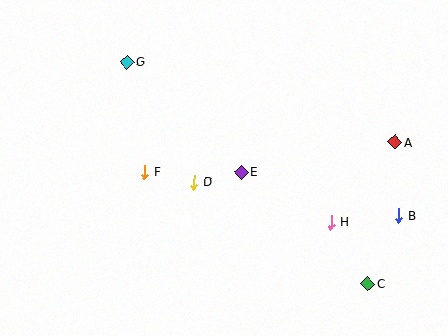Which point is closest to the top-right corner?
Point A is closest to the top-right corner.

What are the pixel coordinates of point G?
Point G is at (127, 62).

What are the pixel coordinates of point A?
Point A is at (395, 142).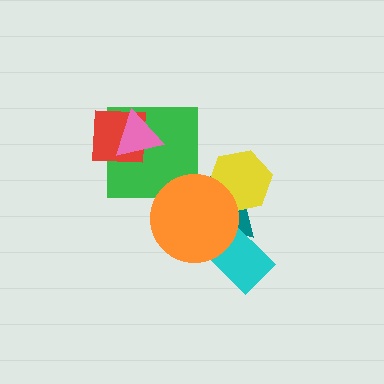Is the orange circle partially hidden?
No, no other shape covers it.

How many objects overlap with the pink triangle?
2 objects overlap with the pink triangle.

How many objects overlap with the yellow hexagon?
2 objects overlap with the yellow hexagon.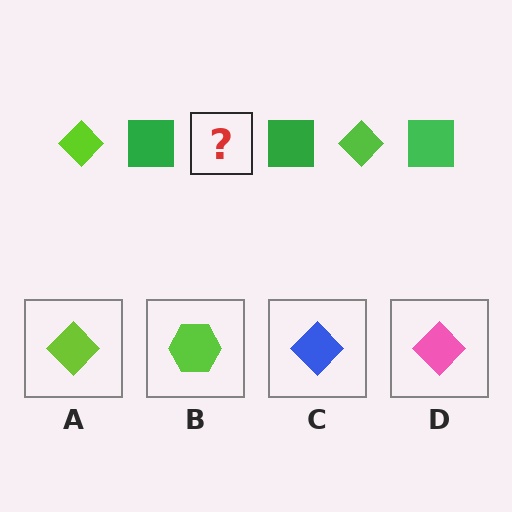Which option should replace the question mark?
Option A.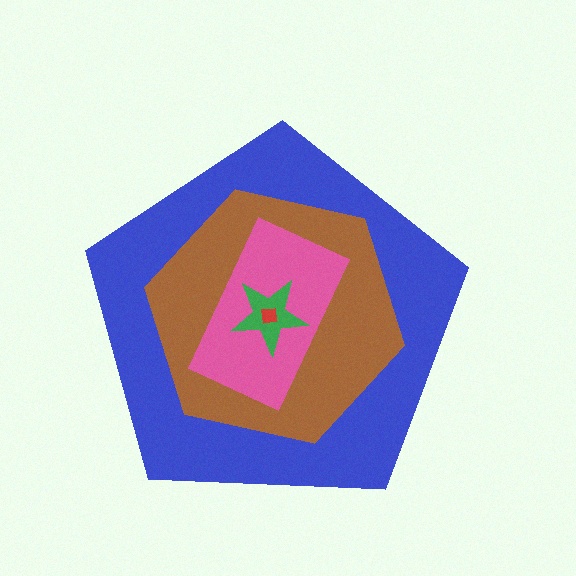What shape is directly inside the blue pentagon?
The brown hexagon.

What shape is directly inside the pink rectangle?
The green star.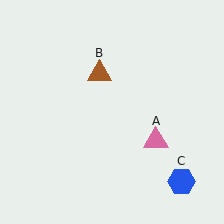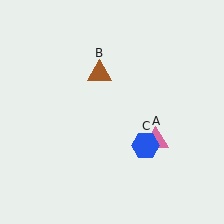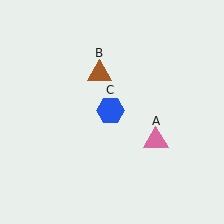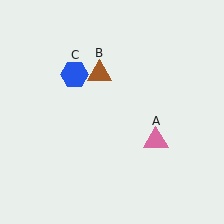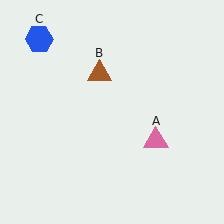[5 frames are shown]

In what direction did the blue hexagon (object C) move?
The blue hexagon (object C) moved up and to the left.